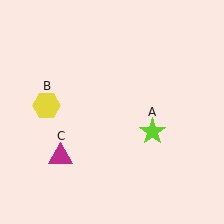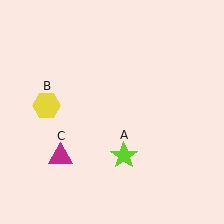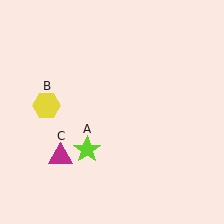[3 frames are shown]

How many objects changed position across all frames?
1 object changed position: lime star (object A).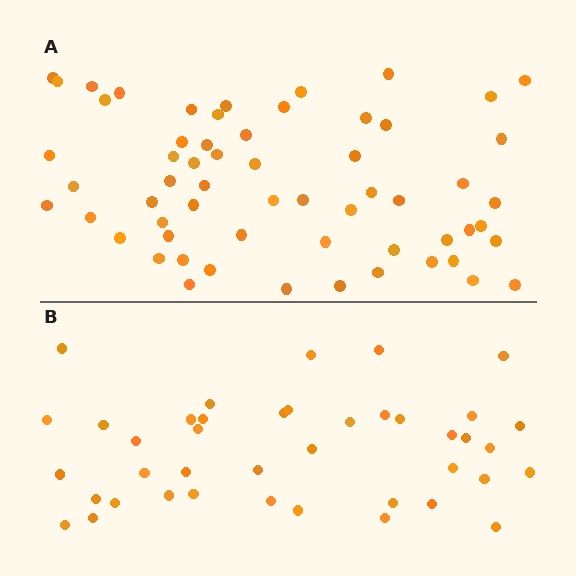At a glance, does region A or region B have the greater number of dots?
Region A (the top region) has more dots.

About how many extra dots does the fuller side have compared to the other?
Region A has approximately 20 more dots than region B.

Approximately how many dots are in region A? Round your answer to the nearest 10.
About 60 dots.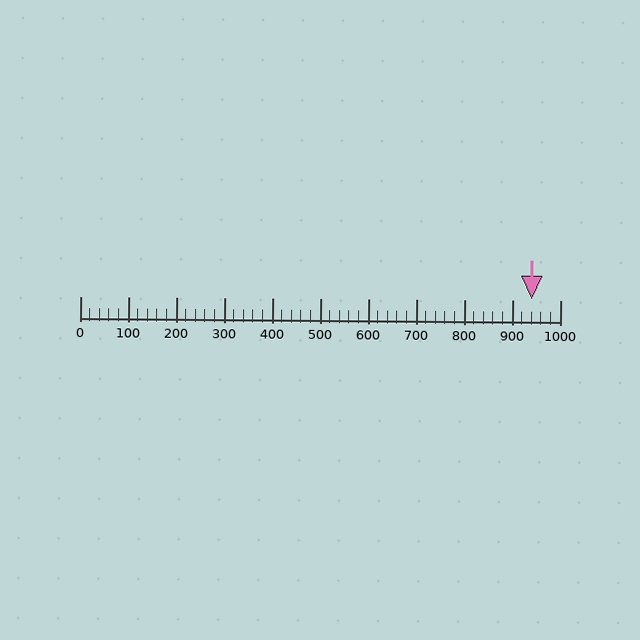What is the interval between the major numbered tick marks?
The major tick marks are spaced 100 units apart.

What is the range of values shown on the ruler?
The ruler shows values from 0 to 1000.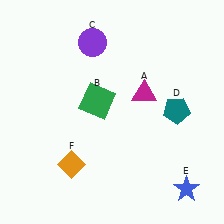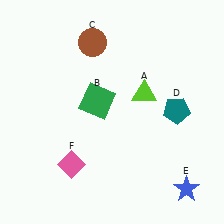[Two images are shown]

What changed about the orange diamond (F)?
In Image 1, F is orange. In Image 2, it changed to pink.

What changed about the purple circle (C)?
In Image 1, C is purple. In Image 2, it changed to brown.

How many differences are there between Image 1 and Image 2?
There are 3 differences between the two images.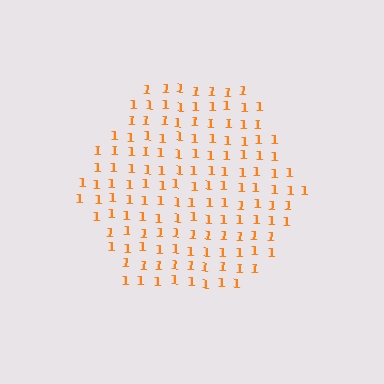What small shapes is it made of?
It is made of small digit 1's.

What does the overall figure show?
The overall figure shows a hexagon.